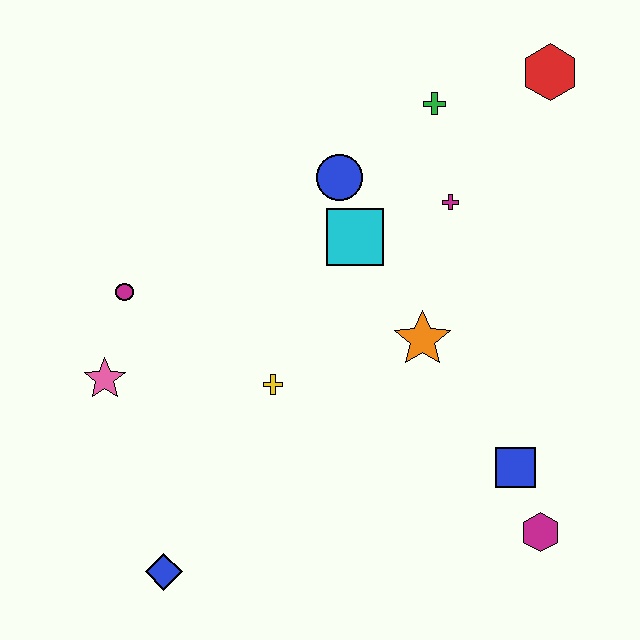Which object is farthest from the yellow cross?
The red hexagon is farthest from the yellow cross.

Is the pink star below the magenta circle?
Yes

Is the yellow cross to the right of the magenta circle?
Yes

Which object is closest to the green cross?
The magenta cross is closest to the green cross.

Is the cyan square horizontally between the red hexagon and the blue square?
No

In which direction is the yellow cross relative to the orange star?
The yellow cross is to the left of the orange star.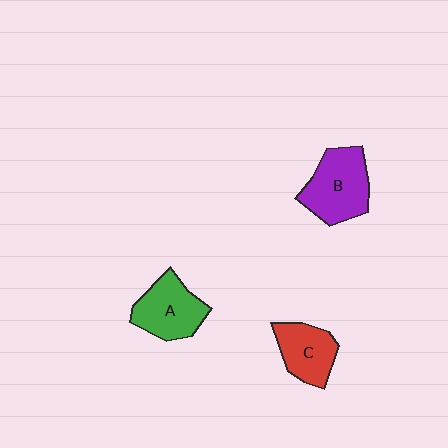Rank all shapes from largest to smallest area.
From largest to smallest: B (purple), A (green), C (red).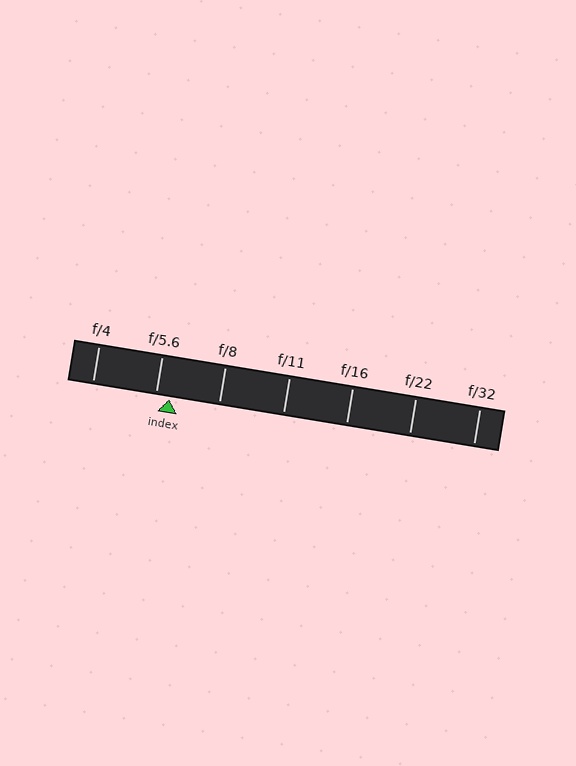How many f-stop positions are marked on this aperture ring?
There are 7 f-stop positions marked.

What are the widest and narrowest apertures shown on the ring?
The widest aperture shown is f/4 and the narrowest is f/32.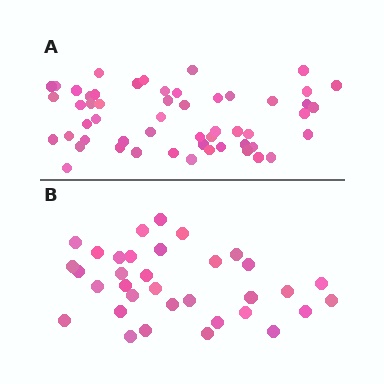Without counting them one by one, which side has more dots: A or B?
Region A (the top region) has more dots.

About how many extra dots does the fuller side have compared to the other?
Region A has approximately 20 more dots than region B.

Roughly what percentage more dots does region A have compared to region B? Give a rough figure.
About 60% more.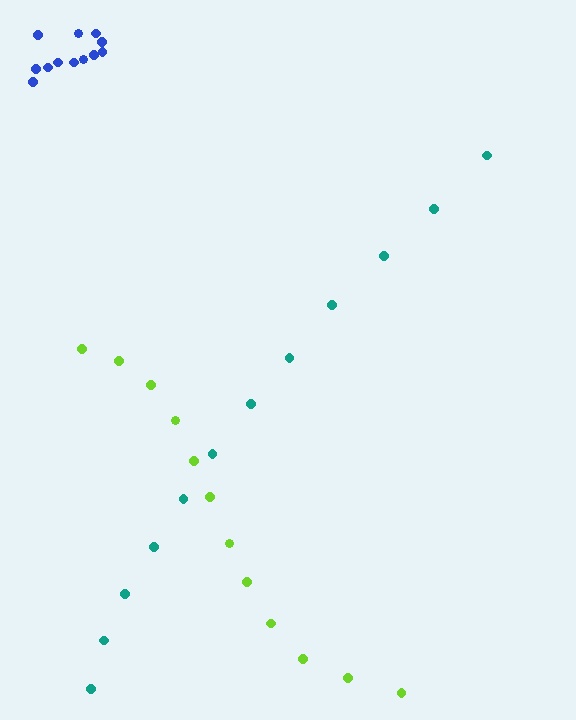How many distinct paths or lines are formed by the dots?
There are 3 distinct paths.